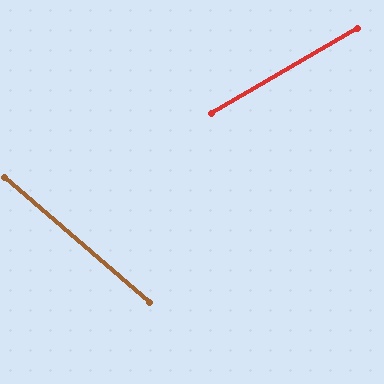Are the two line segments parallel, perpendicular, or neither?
Neither parallel nor perpendicular — they differ by about 71°.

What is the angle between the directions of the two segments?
Approximately 71 degrees.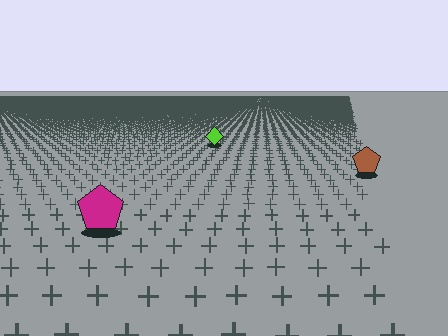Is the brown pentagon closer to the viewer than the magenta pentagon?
No. The magenta pentagon is closer — you can tell from the texture gradient: the ground texture is coarser near it.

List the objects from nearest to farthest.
From nearest to farthest: the magenta pentagon, the brown pentagon, the lime diamond.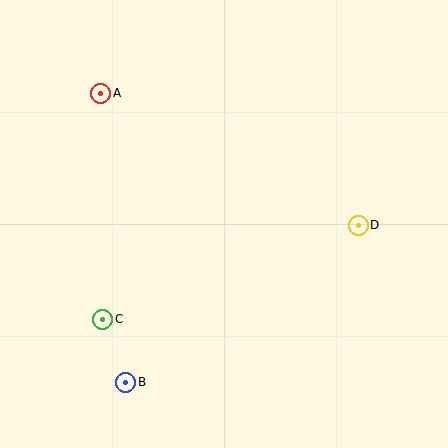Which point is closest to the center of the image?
Point D at (358, 225) is closest to the center.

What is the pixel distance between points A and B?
The distance between A and B is 290 pixels.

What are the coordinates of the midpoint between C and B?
The midpoint between C and B is at (114, 351).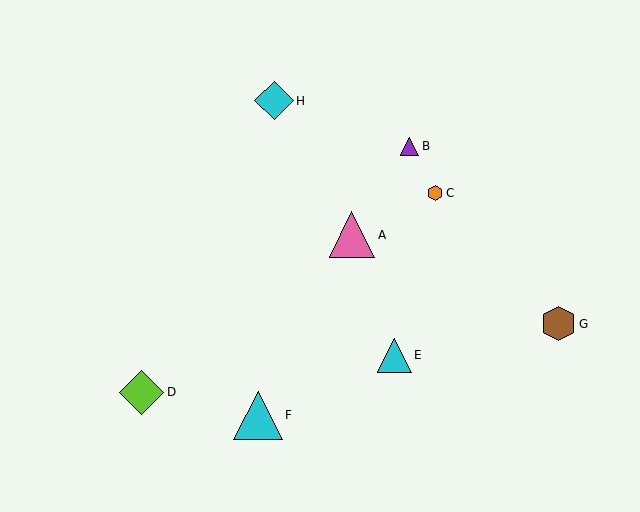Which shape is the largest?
The cyan triangle (labeled F) is the largest.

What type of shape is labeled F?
Shape F is a cyan triangle.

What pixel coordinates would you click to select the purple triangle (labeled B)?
Click at (410, 146) to select the purple triangle B.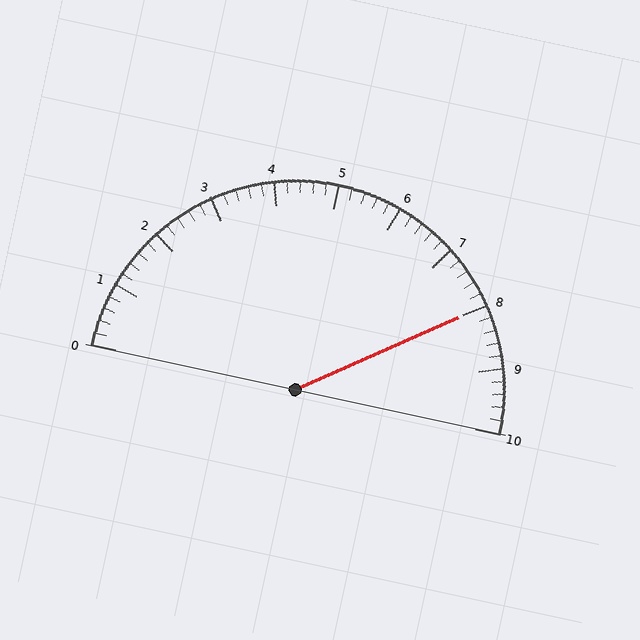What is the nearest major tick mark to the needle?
The nearest major tick mark is 8.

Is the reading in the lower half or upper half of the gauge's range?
The reading is in the upper half of the range (0 to 10).